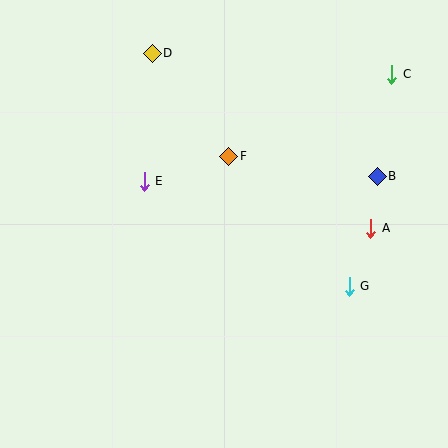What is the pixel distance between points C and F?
The distance between C and F is 182 pixels.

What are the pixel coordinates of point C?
Point C is at (392, 74).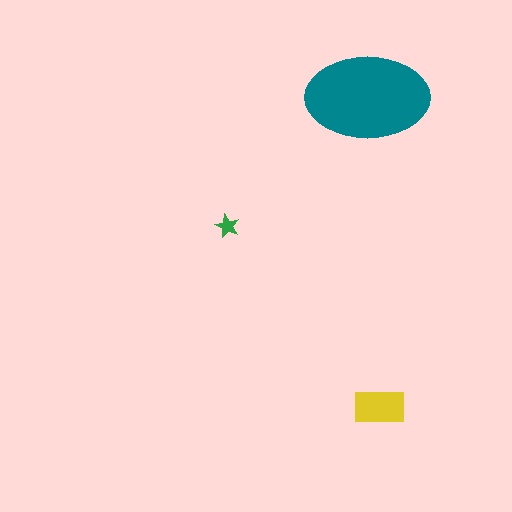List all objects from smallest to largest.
The green star, the yellow rectangle, the teal ellipse.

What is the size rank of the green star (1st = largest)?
3rd.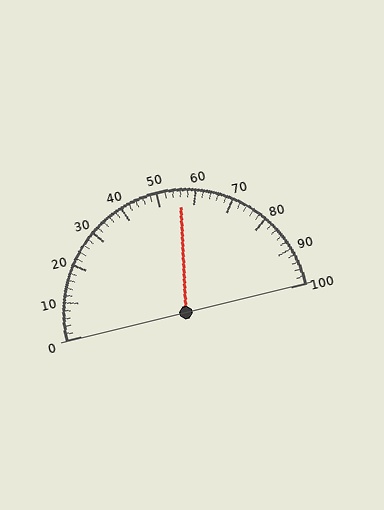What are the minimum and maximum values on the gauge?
The gauge ranges from 0 to 100.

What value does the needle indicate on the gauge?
The needle indicates approximately 56.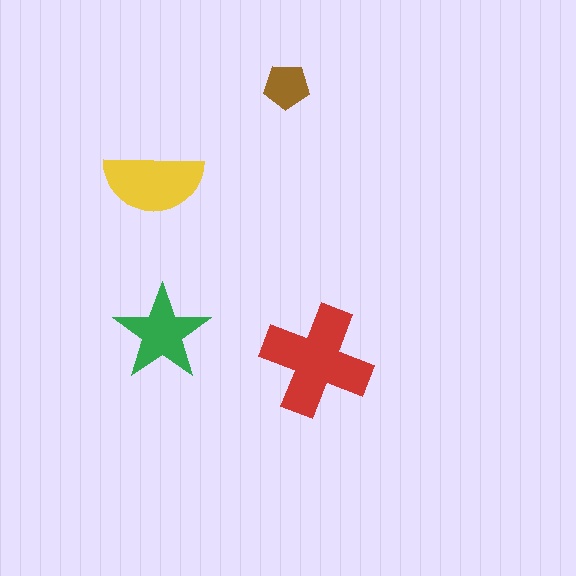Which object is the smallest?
The brown pentagon.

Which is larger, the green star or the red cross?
The red cross.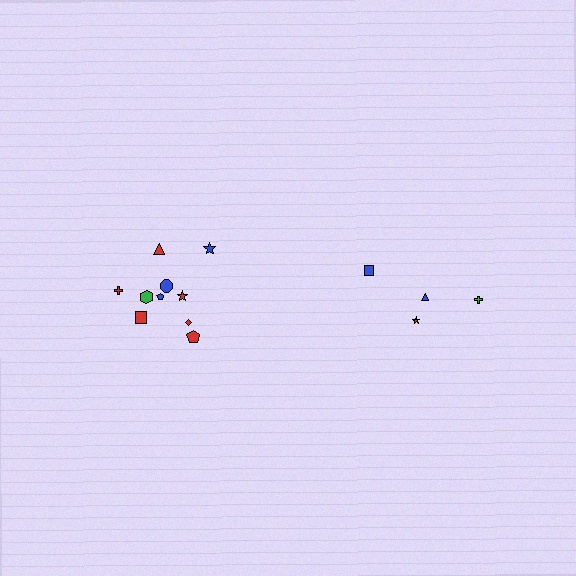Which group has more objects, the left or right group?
The left group.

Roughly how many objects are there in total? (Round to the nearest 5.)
Roughly 15 objects in total.